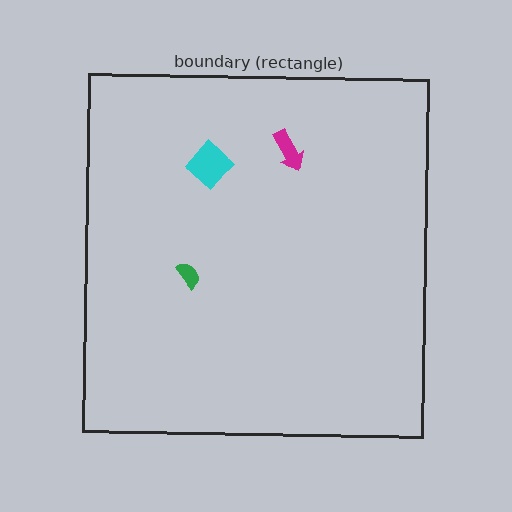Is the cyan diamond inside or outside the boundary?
Inside.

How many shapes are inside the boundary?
3 inside, 0 outside.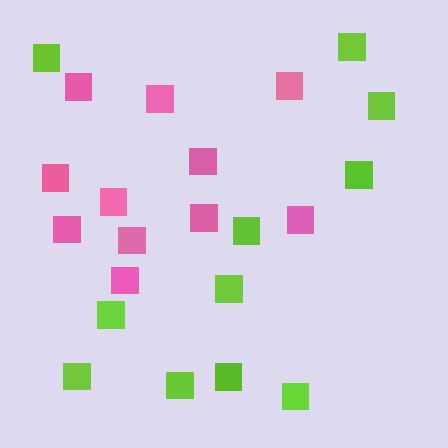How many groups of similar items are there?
There are 2 groups: one group of lime squares (11) and one group of pink squares (11).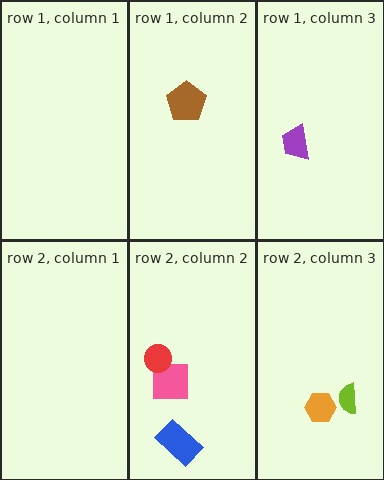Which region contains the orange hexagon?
The row 2, column 3 region.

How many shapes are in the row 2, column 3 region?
2.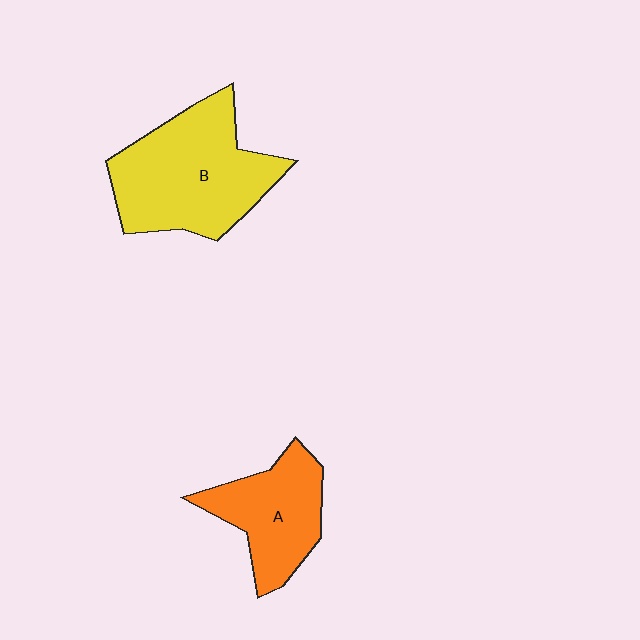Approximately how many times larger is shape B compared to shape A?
Approximately 1.6 times.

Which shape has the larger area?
Shape B (yellow).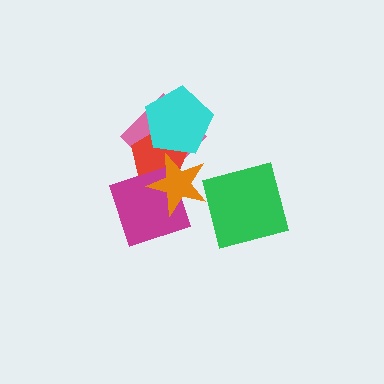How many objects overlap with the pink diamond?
4 objects overlap with the pink diamond.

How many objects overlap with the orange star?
3 objects overlap with the orange star.